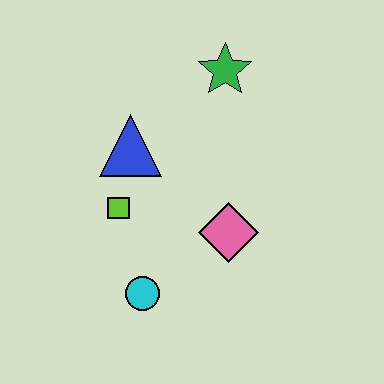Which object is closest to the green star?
The blue triangle is closest to the green star.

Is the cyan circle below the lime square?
Yes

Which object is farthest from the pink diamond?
The green star is farthest from the pink diamond.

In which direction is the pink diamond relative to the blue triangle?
The pink diamond is to the right of the blue triangle.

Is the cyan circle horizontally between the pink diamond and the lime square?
Yes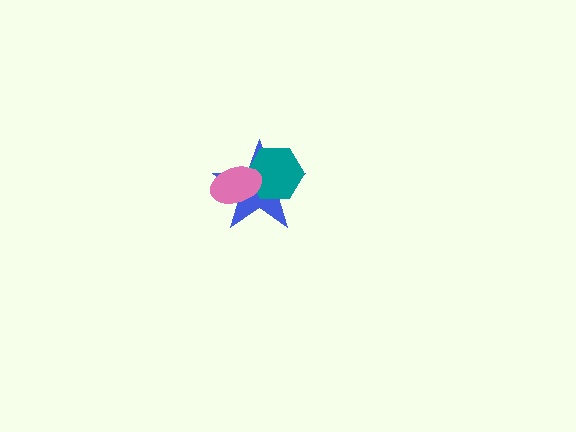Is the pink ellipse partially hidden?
No, no other shape covers it.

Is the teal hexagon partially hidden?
Yes, it is partially covered by another shape.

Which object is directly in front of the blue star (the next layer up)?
The teal hexagon is directly in front of the blue star.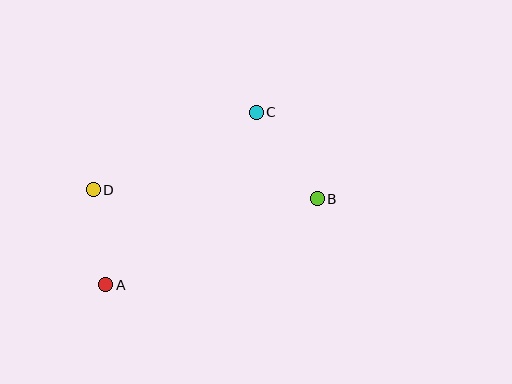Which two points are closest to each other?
Points A and D are closest to each other.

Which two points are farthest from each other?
Points A and C are farthest from each other.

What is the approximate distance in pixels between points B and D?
The distance between B and D is approximately 224 pixels.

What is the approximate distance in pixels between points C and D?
The distance between C and D is approximately 180 pixels.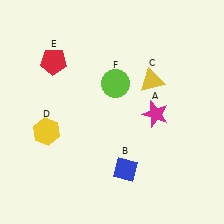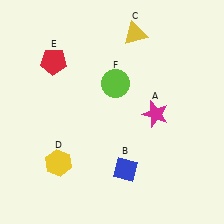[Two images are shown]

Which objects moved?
The objects that moved are: the yellow triangle (C), the yellow hexagon (D).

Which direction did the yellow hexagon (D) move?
The yellow hexagon (D) moved down.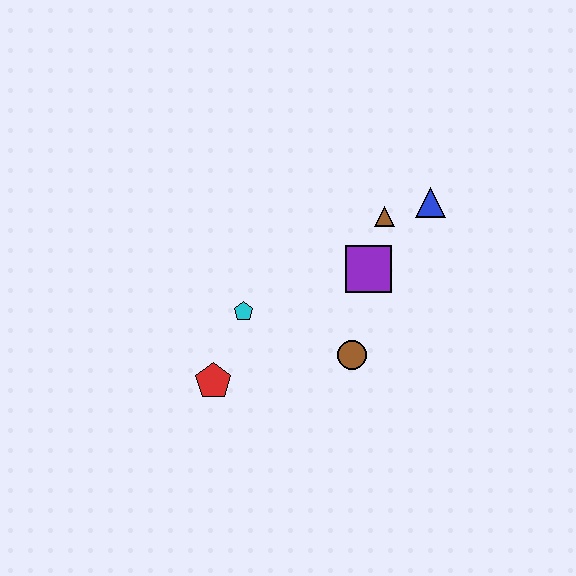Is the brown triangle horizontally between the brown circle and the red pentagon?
No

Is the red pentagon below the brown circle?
Yes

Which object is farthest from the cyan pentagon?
The blue triangle is farthest from the cyan pentagon.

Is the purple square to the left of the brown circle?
No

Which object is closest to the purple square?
The brown triangle is closest to the purple square.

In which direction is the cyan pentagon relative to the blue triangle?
The cyan pentagon is to the left of the blue triangle.